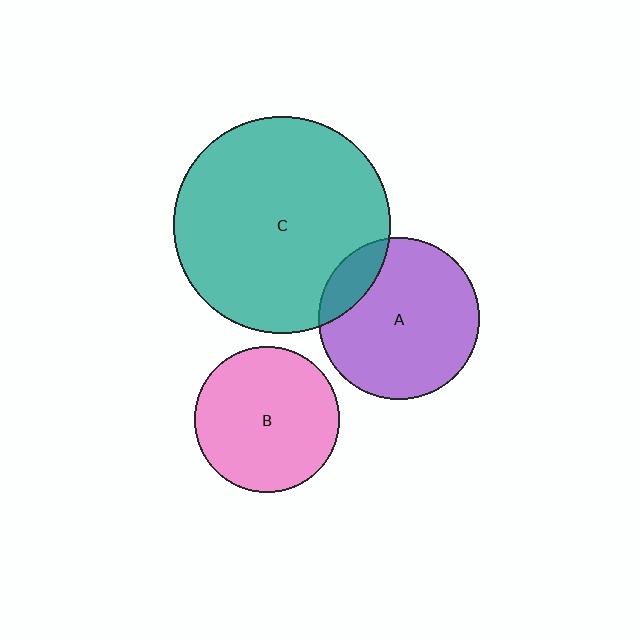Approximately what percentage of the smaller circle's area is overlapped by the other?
Approximately 15%.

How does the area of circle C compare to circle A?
Approximately 1.8 times.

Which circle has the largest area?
Circle C (teal).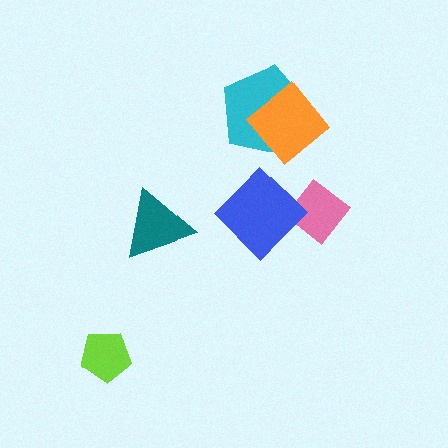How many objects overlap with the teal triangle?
0 objects overlap with the teal triangle.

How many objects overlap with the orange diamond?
1 object overlaps with the orange diamond.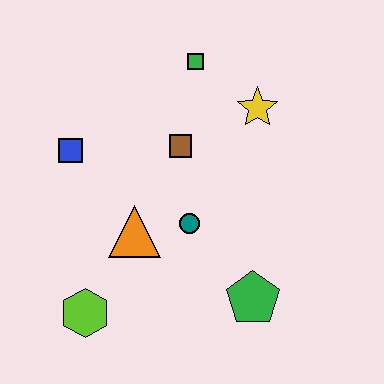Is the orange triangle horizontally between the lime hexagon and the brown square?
Yes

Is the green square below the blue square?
No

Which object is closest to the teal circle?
The orange triangle is closest to the teal circle.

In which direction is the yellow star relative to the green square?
The yellow star is to the right of the green square.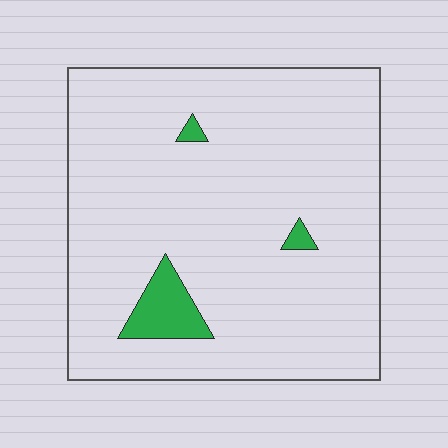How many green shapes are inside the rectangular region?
3.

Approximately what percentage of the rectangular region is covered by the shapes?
Approximately 5%.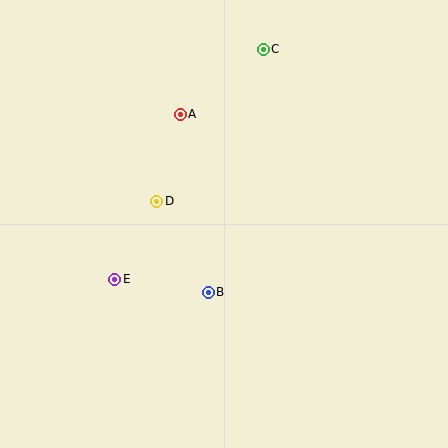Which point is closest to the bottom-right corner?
Point B is closest to the bottom-right corner.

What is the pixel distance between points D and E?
The distance between D and E is 88 pixels.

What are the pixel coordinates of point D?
Point D is at (157, 201).